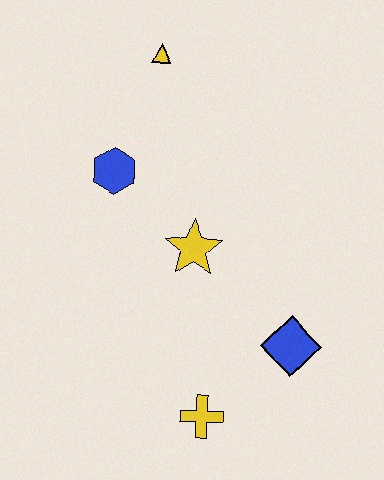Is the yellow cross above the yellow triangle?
No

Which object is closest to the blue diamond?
The yellow cross is closest to the blue diamond.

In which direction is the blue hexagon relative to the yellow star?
The blue hexagon is to the left of the yellow star.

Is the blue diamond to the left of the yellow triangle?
No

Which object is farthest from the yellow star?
The yellow triangle is farthest from the yellow star.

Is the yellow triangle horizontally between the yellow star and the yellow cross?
No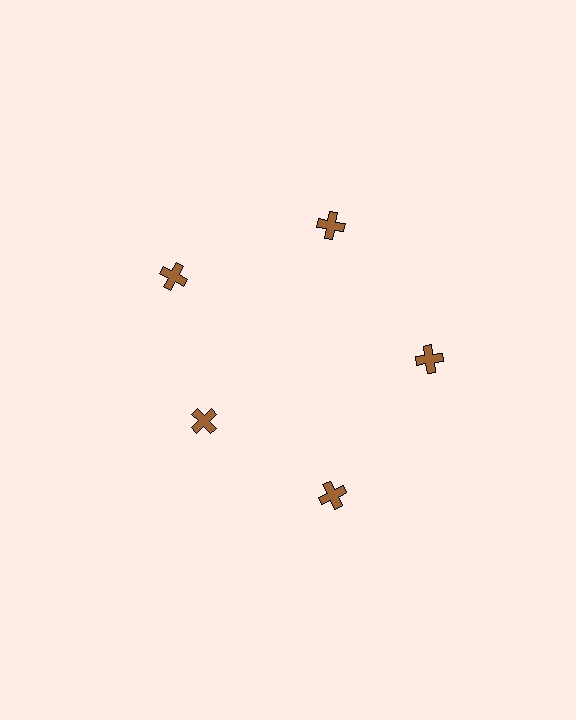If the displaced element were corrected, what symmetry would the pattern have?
It would have 5-fold rotational symmetry — the pattern would map onto itself every 72 degrees.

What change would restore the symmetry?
The symmetry would be restored by moving it outward, back onto the ring so that all 5 crosses sit at equal angles and equal distance from the center.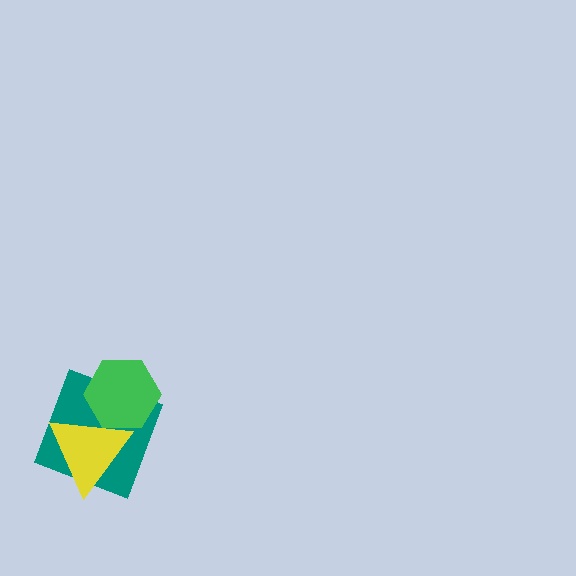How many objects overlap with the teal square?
2 objects overlap with the teal square.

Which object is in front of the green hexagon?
The yellow triangle is in front of the green hexagon.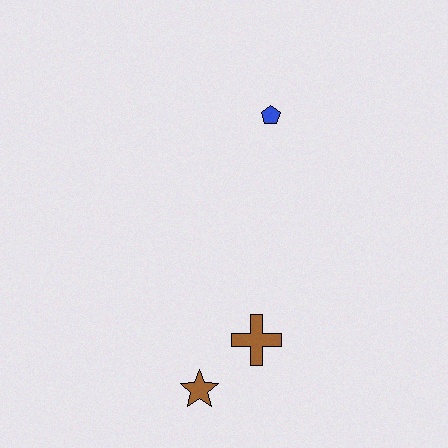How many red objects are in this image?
There are no red objects.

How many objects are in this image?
There are 3 objects.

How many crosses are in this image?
There is 1 cross.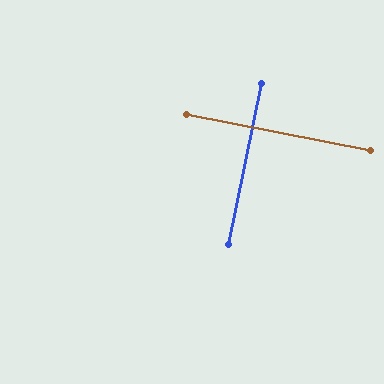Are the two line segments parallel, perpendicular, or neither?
Perpendicular — they meet at approximately 90°.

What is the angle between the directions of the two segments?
Approximately 90 degrees.